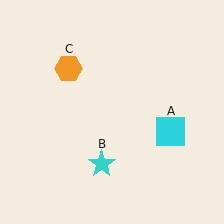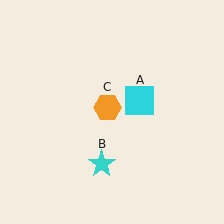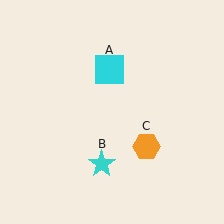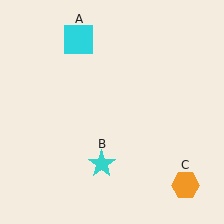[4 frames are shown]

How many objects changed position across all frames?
2 objects changed position: cyan square (object A), orange hexagon (object C).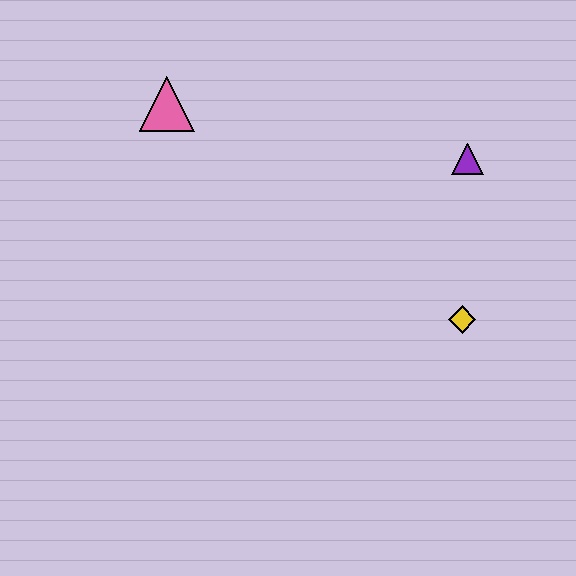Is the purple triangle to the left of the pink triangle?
No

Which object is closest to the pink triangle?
The purple triangle is closest to the pink triangle.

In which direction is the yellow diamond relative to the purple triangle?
The yellow diamond is below the purple triangle.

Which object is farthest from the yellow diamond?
The pink triangle is farthest from the yellow diamond.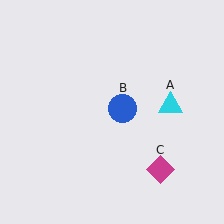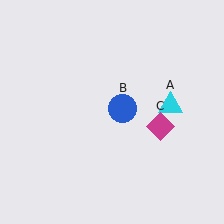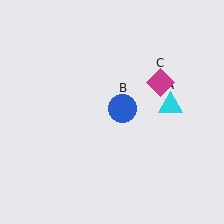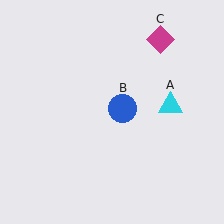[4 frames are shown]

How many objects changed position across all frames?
1 object changed position: magenta diamond (object C).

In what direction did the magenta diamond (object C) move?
The magenta diamond (object C) moved up.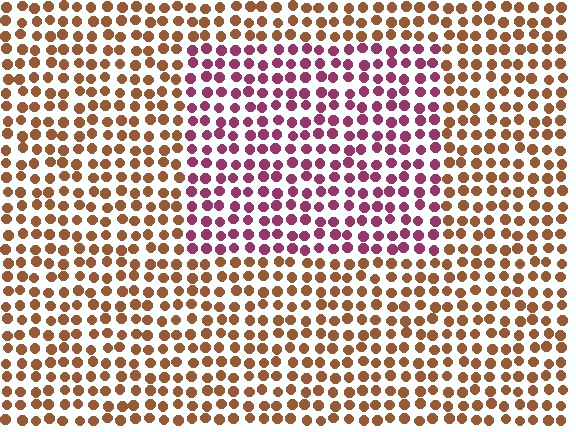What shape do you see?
I see a rectangle.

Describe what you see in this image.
The image is filled with small brown elements in a uniform arrangement. A rectangle-shaped region is visible where the elements are tinted to a slightly different hue, forming a subtle color boundary.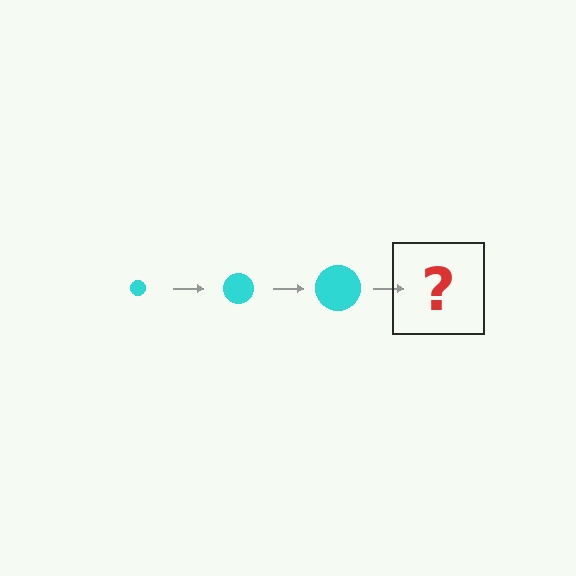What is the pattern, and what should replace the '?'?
The pattern is that the circle gets progressively larger each step. The '?' should be a cyan circle, larger than the previous one.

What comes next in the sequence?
The next element should be a cyan circle, larger than the previous one.